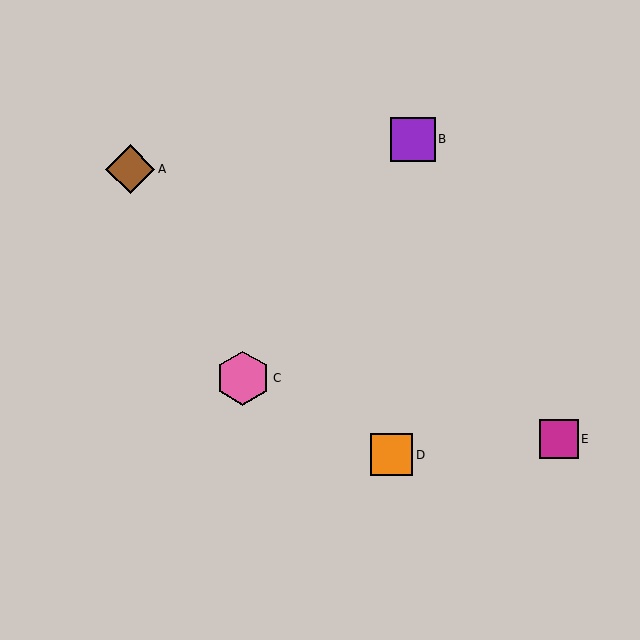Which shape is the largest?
The pink hexagon (labeled C) is the largest.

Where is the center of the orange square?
The center of the orange square is at (392, 455).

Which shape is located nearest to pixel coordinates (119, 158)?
The brown diamond (labeled A) at (130, 169) is nearest to that location.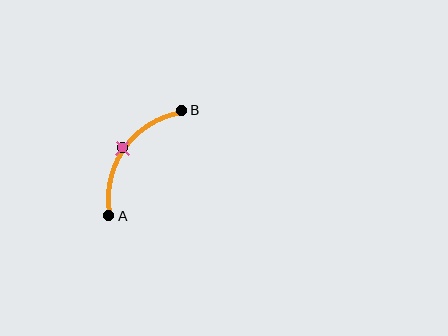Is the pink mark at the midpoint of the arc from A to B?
Yes. The pink mark lies on the arc at equal arc-length from both A and B — it is the arc midpoint.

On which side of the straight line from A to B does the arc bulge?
The arc bulges above and to the left of the straight line connecting A and B.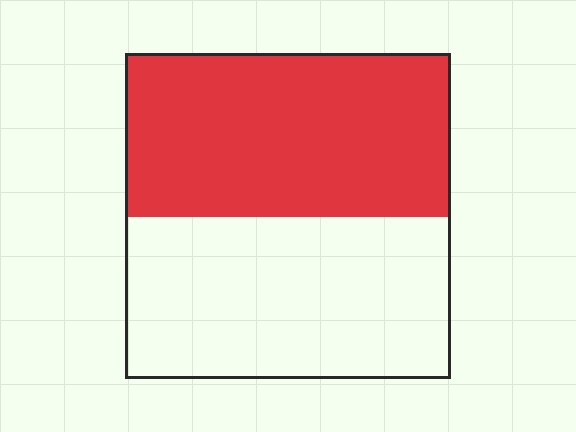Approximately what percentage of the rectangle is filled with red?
Approximately 50%.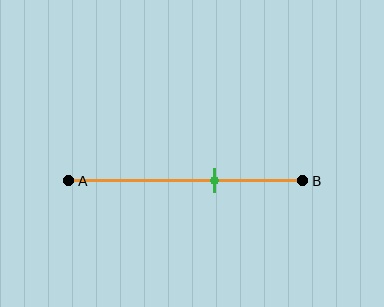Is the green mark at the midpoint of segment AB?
No, the mark is at about 60% from A, not at the 50% midpoint.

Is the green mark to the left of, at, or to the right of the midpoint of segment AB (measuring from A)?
The green mark is to the right of the midpoint of segment AB.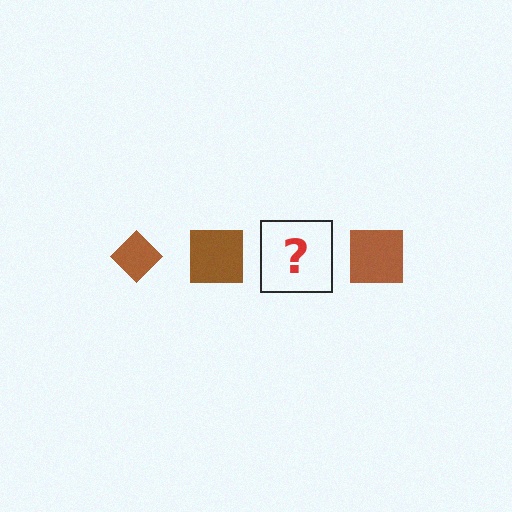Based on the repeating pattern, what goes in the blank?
The blank should be a brown diamond.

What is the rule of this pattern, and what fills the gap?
The rule is that the pattern cycles through diamond, square shapes in brown. The gap should be filled with a brown diamond.